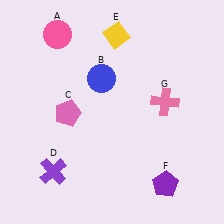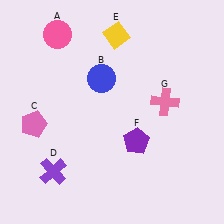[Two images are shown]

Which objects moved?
The objects that moved are: the pink pentagon (C), the purple pentagon (F).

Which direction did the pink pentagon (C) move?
The pink pentagon (C) moved left.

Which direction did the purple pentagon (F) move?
The purple pentagon (F) moved up.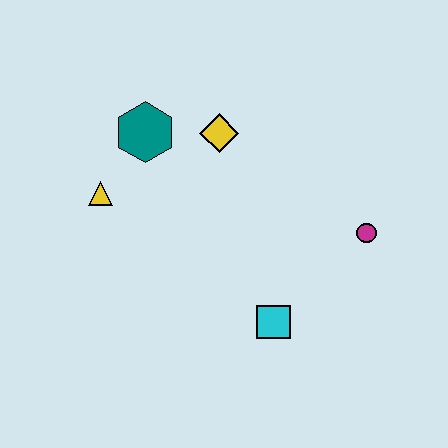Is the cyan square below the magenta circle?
Yes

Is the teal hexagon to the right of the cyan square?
No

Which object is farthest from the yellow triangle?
The magenta circle is farthest from the yellow triangle.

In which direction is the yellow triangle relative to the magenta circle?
The yellow triangle is to the left of the magenta circle.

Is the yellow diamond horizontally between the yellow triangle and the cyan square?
Yes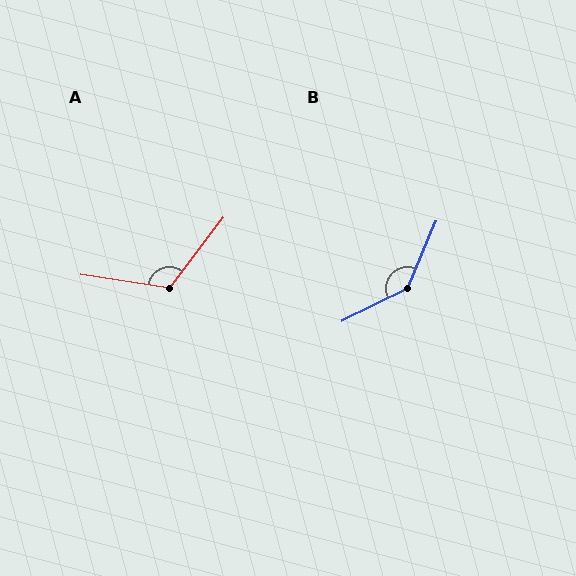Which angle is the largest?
B, at approximately 139 degrees.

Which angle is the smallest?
A, at approximately 119 degrees.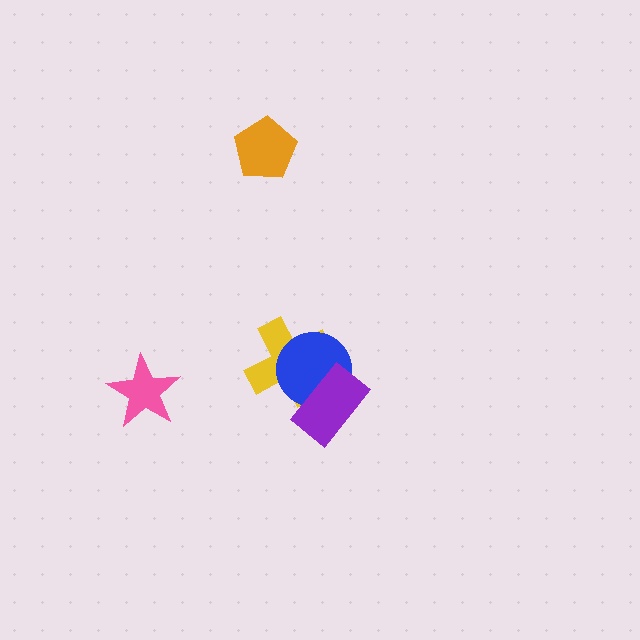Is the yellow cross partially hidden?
Yes, it is partially covered by another shape.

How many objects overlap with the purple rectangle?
2 objects overlap with the purple rectangle.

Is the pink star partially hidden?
No, no other shape covers it.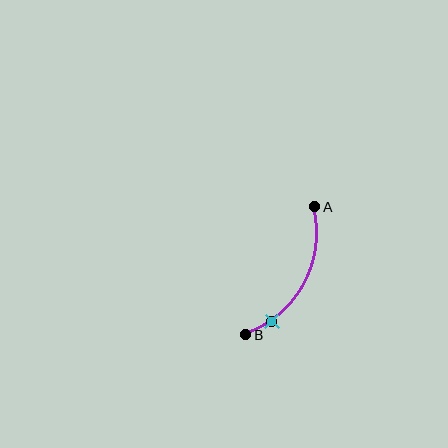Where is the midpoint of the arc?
The arc midpoint is the point on the curve farthest from the straight line joining A and B. It sits to the right of that line.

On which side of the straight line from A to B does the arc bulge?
The arc bulges to the right of the straight line connecting A and B.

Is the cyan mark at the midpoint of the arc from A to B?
No. The cyan mark lies on the arc but is closer to endpoint B. The arc midpoint would be at the point on the curve equidistant along the arc from both A and B.